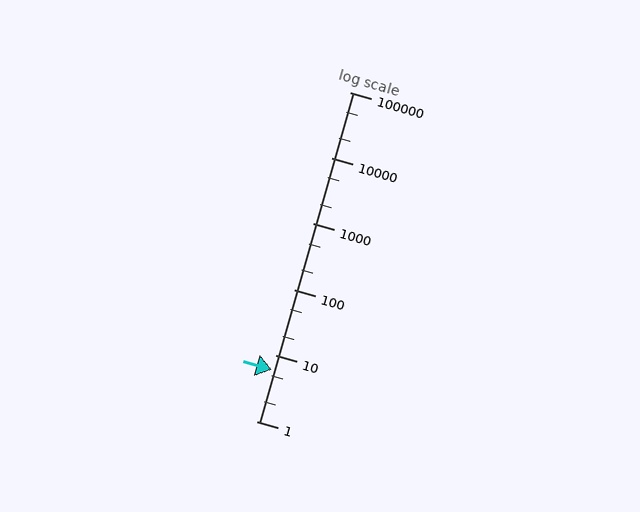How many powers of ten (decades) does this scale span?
The scale spans 5 decades, from 1 to 100000.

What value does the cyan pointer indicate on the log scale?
The pointer indicates approximately 6.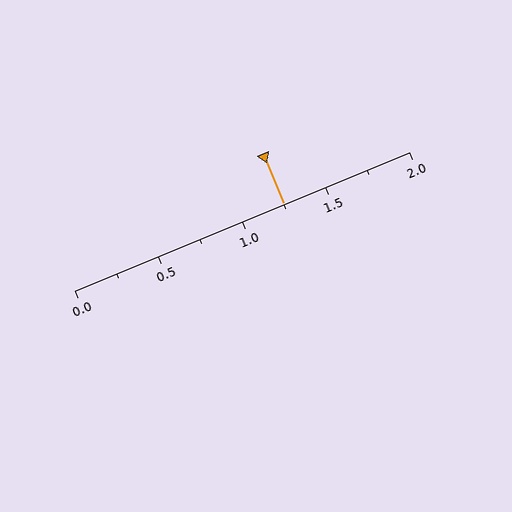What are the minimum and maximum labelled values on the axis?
The axis runs from 0.0 to 2.0.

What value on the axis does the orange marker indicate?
The marker indicates approximately 1.25.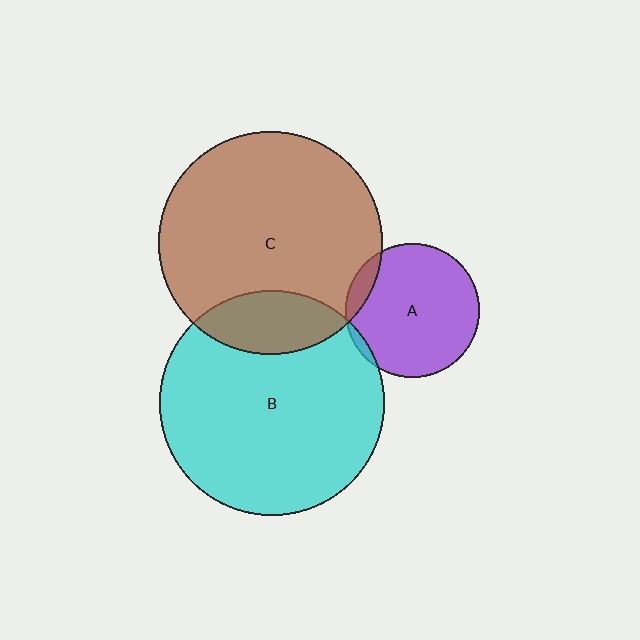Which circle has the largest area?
Circle B (cyan).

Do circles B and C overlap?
Yes.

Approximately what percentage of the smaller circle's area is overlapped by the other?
Approximately 20%.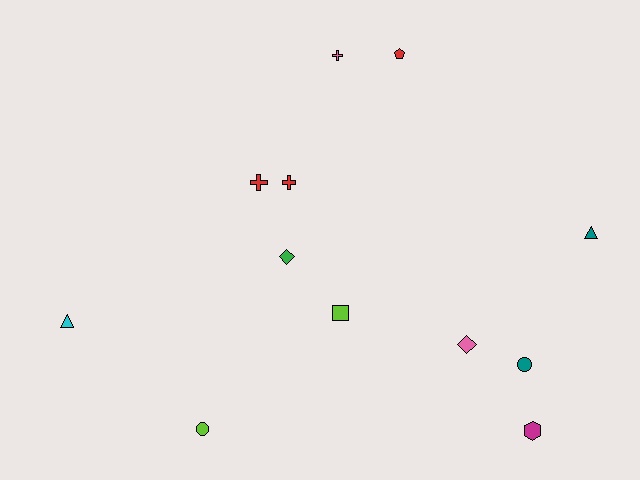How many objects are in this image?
There are 12 objects.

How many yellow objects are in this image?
There are no yellow objects.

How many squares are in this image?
There is 1 square.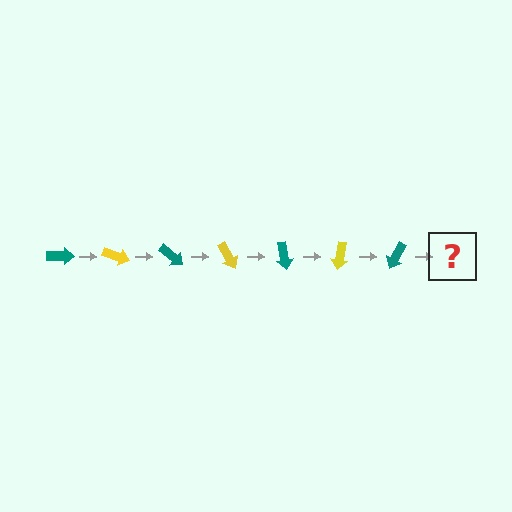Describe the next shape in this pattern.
It should be a yellow arrow, rotated 140 degrees from the start.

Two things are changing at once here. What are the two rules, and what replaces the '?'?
The two rules are that it rotates 20 degrees each step and the color cycles through teal and yellow. The '?' should be a yellow arrow, rotated 140 degrees from the start.